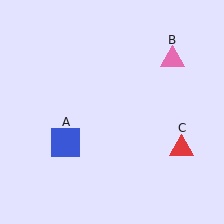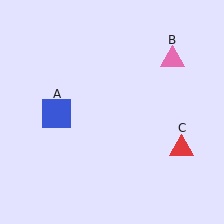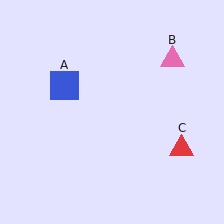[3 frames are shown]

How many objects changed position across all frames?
1 object changed position: blue square (object A).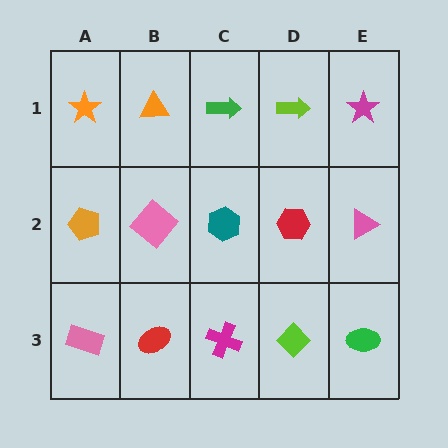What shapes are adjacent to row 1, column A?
An orange pentagon (row 2, column A), an orange triangle (row 1, column B).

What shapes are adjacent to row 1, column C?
A teal hexagon (row 2, column C), an orange triangle (row 1, column B), a lime arrow (row 1, column D).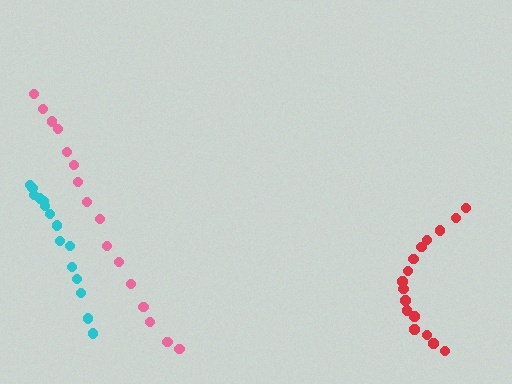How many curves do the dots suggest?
There are 3 distinct paths.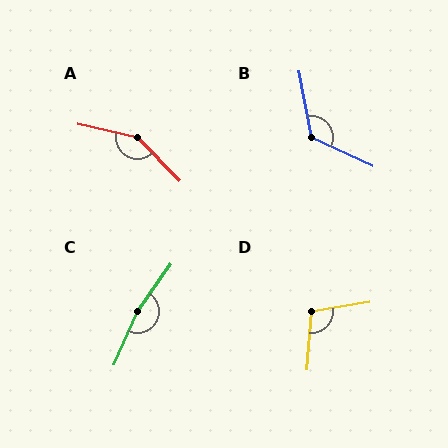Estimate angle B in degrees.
Approximately 126 degrees.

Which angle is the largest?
C, at approximately 168 degrees.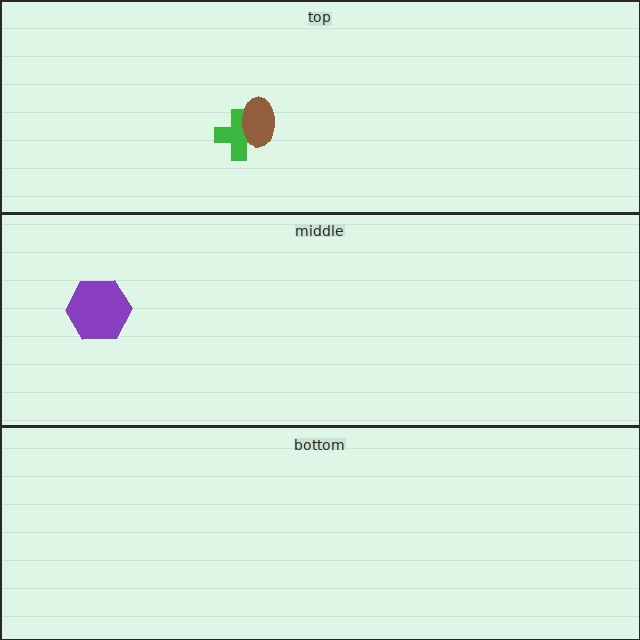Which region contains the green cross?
The top region.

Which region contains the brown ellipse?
The top region.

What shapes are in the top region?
The green cross, the brown ellipse.